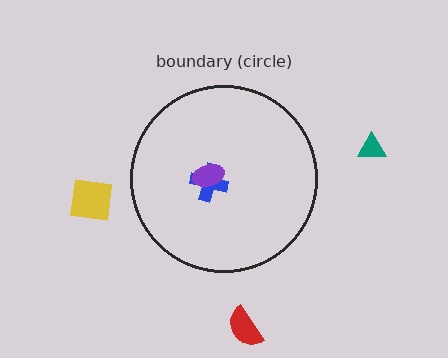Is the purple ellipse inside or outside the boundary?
Inside.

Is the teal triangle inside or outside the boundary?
Outside.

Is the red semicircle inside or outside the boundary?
Outside.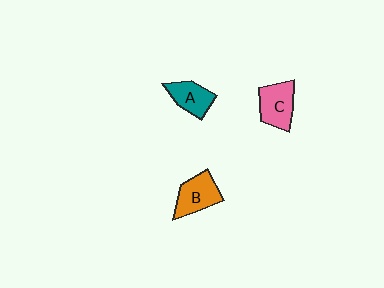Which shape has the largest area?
Shape C (pink).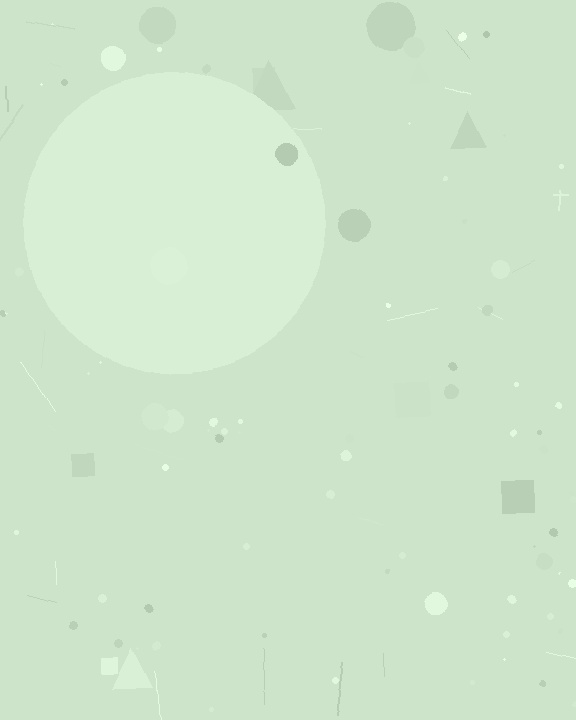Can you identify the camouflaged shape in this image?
The camouflaged shape is a circle.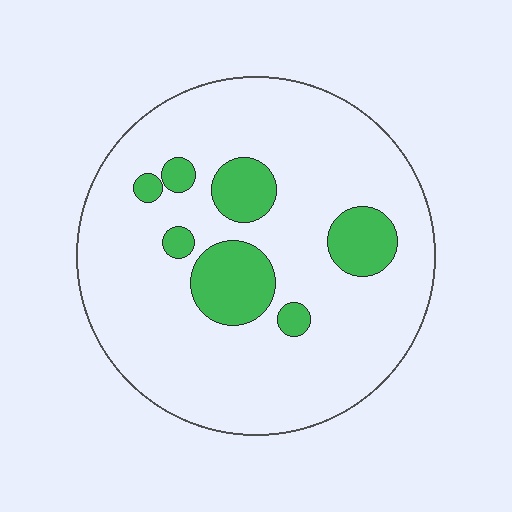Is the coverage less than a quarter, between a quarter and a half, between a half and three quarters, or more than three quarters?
Less than a quarter.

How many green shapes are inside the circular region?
7.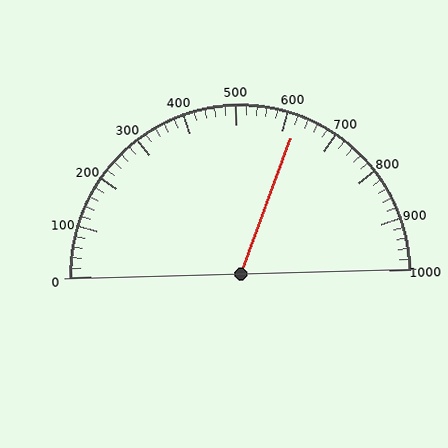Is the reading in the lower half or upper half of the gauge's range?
The reading is in the upper half of the range (0 to 1000).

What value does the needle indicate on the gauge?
The needle indicates approximately 620.